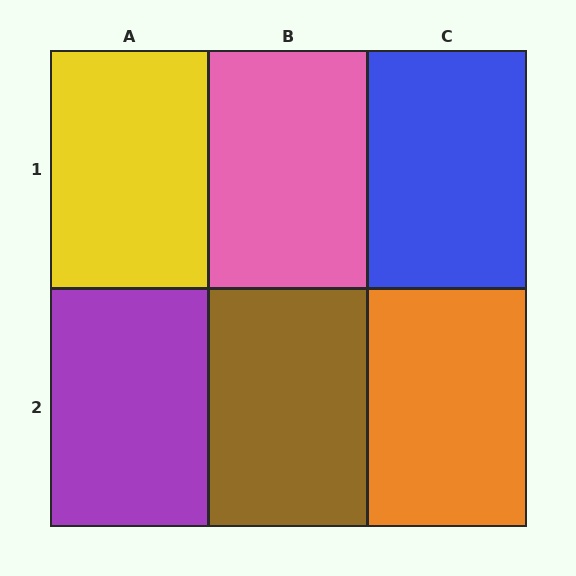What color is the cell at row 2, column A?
Purple.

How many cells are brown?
1 cell is brown.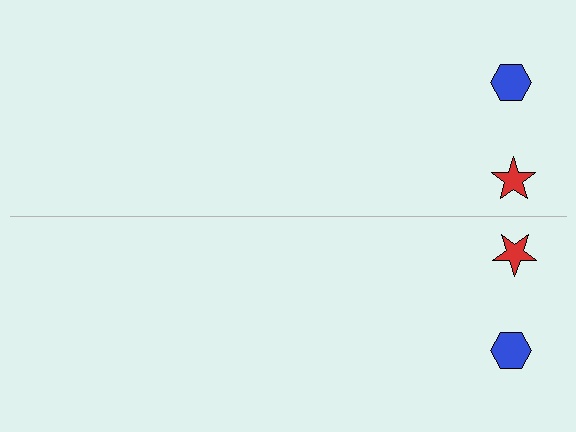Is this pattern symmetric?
Yes, this pattern has bilateral (reflection) symmetry.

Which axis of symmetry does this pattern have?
The pattern has a horizontal axis of symmetry running through the center of the image.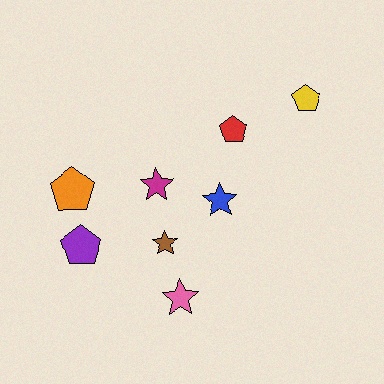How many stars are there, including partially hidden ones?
There are 4 stars.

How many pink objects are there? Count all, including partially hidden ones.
There is 1 pink object.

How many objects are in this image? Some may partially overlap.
There are 8 objects.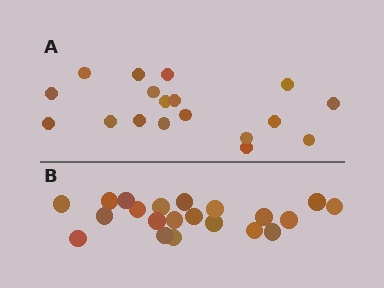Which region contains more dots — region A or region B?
Region B (the bottom region) has more dots.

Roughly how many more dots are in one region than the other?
Region B has just a few more — roughly 2 or 3 more dots than region A.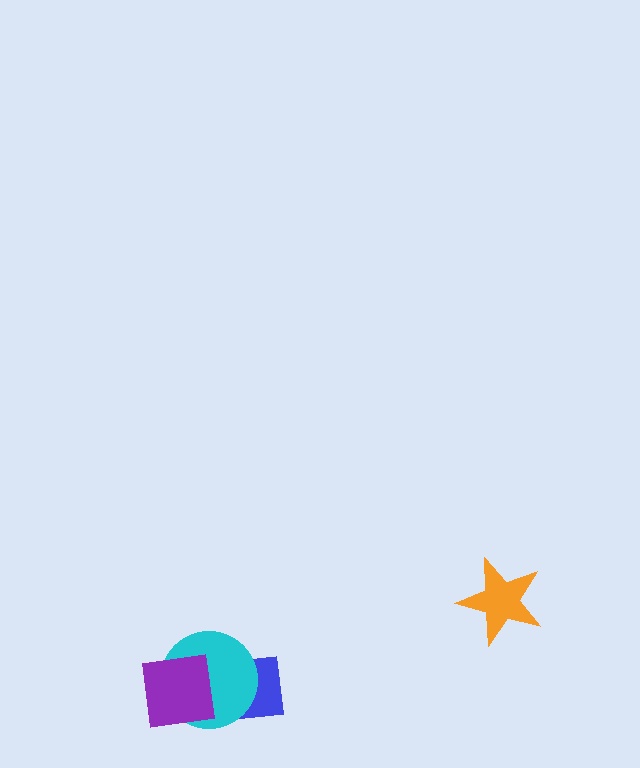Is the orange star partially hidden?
No, no other shape covers it.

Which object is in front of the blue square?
The cyan circle is in front of the blue square.